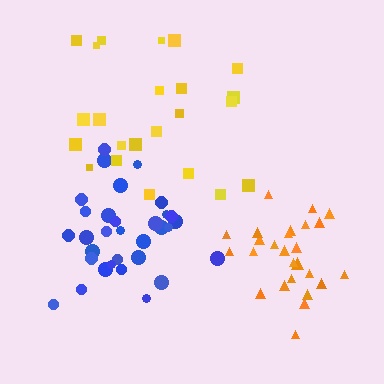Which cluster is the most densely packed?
Orange.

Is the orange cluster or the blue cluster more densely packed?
Orange.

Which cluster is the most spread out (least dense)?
Yellow.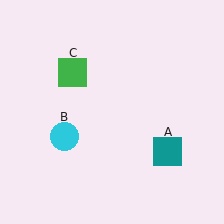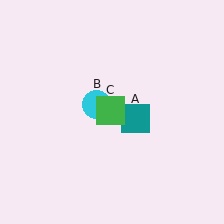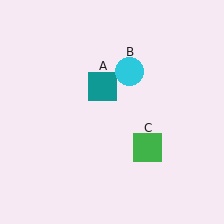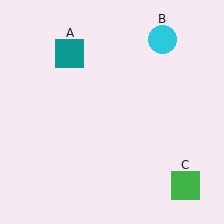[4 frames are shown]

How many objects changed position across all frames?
3 objects changed position: teal square (object A), cyan circle (object B), green square (object C).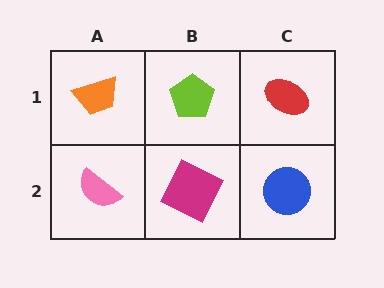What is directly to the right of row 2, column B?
A blue circle.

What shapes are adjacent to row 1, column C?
A blue circle (row 2, column C), a lime pentagon (row 1, column B).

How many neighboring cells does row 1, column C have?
2.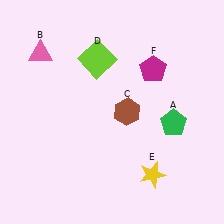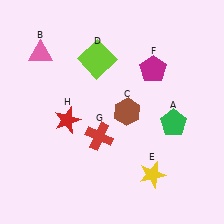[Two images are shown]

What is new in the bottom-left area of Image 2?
A red star (H) was added in the bottom-left area of Image 2.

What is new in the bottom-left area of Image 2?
A red cross (G) was added in the bottom-left area of Image 2.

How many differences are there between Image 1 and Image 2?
There are 2 differences between the two images.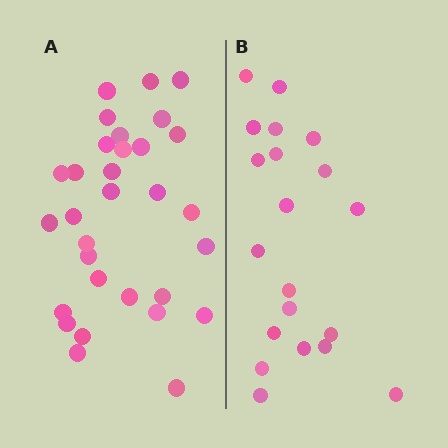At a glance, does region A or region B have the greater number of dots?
Region A (the left region) has more dots.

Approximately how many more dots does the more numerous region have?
Region A has roughly 12 or so more dots than region B.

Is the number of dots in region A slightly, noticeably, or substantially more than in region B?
Region A has substantially more. The ratio is roughly 1.6 to 1.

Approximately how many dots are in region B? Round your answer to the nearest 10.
About 20 dots.